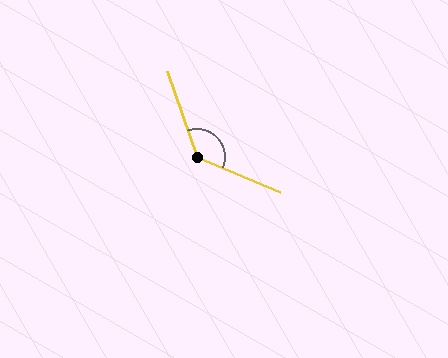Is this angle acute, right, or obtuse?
It is obtuse.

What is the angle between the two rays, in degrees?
Approximately 132 degrees.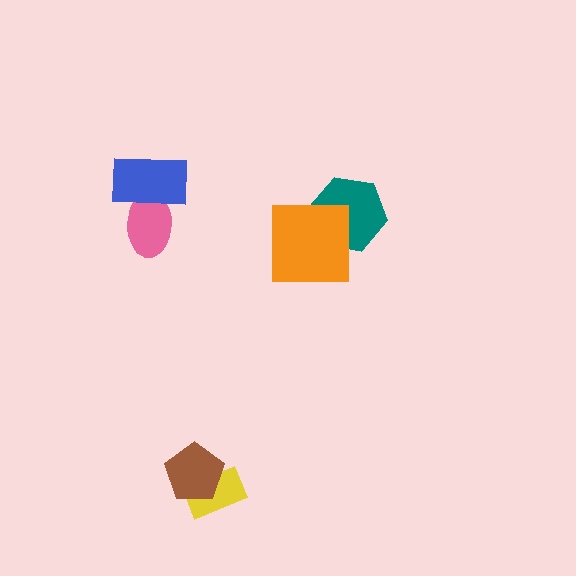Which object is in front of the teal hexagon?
The orange square is in front of the teal hexagon.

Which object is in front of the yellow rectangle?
The brown pentagon is in front of the yellow rectangle.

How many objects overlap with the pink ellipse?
1 object overlaps with the pink ellipse.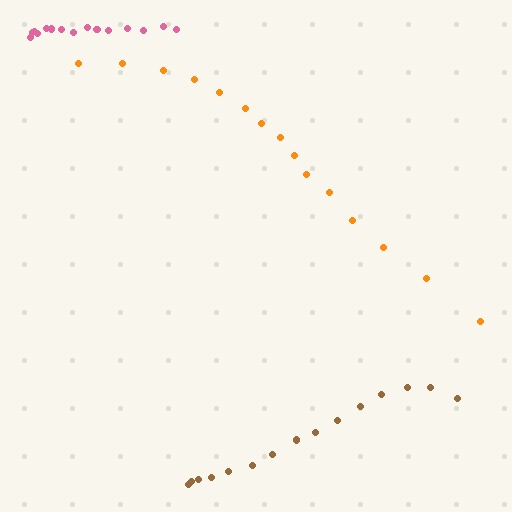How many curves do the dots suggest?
There are 3 distinct paths.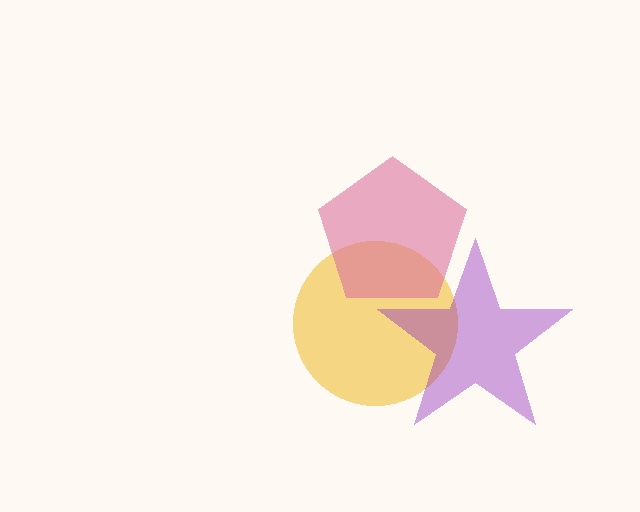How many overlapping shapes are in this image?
There are 3 overlapping shapes in the image.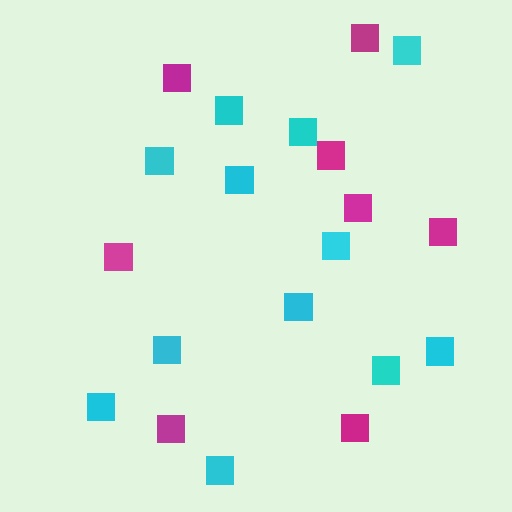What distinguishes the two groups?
There are 2 groups: one group of cyan squares (12) and one group of magenta squares (8).